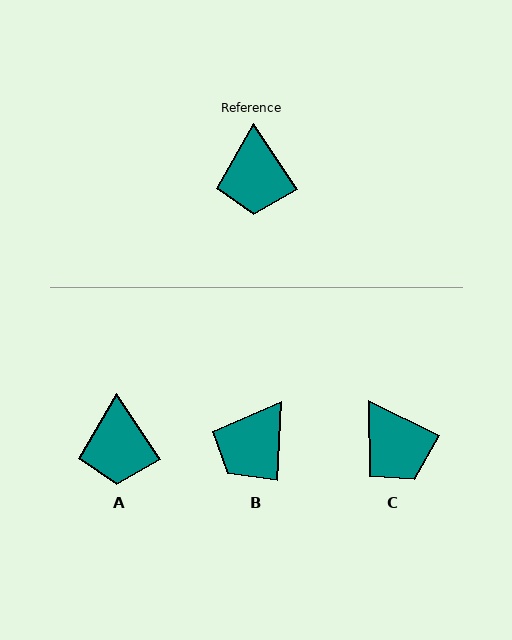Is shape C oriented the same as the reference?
No, it is off by about 30 degrees.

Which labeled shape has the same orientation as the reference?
A.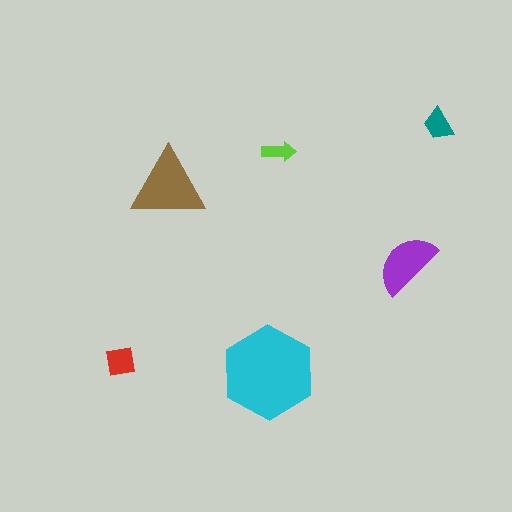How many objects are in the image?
There are 6 objects in the image.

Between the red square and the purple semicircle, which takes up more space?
The purple semicircle.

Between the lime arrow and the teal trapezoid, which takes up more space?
The teal trapezoid.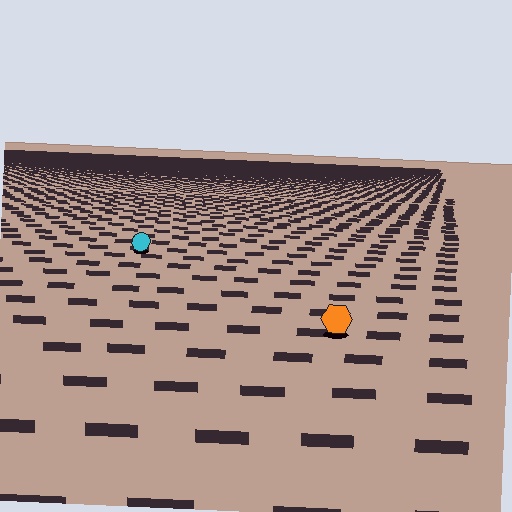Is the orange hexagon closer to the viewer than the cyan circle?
Yes. The orange hexagon is closer — you can tell from the texture gradient: the ground texture is coarser near it.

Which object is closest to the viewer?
The orange hexagon is closest. The texture marks near it are larger and more spread out.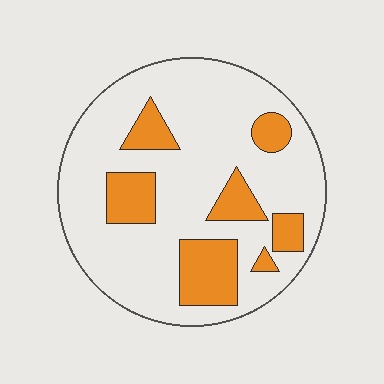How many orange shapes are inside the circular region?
7.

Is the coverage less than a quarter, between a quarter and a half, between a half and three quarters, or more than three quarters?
Less than a quarter.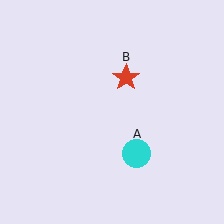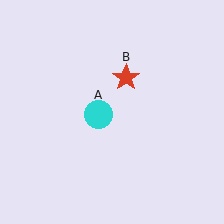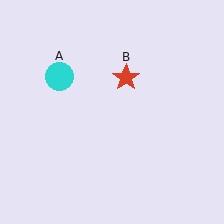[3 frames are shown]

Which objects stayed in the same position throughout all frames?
Red star (object B) remained stationary.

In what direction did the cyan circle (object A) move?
The cyan circle (object A) moved up and to the left.